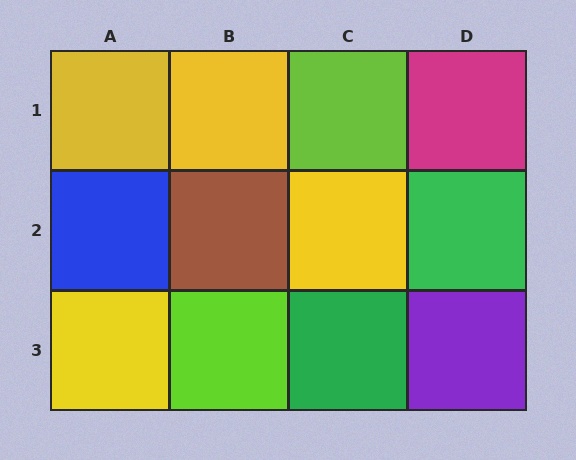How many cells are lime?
2 cells are lime.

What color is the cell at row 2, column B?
Brown.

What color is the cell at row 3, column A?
Yellow.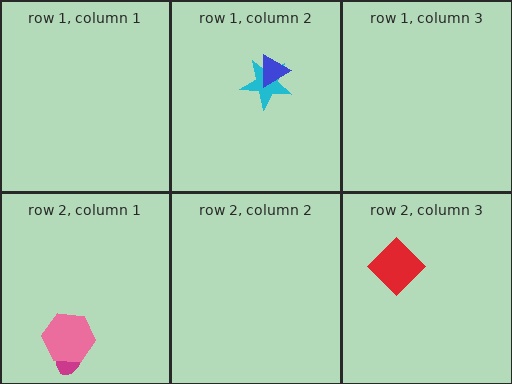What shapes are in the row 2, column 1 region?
The magenta ellipse, the pink hexagon.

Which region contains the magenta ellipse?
The row 2, column 1 region.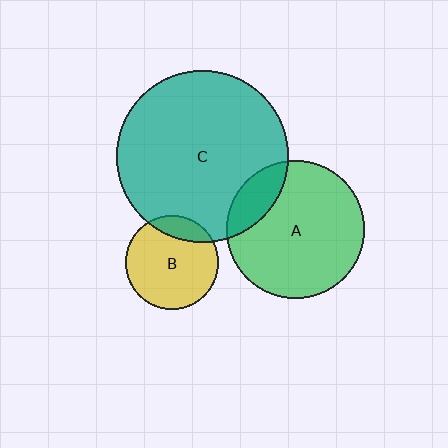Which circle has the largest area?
Circle C (teal).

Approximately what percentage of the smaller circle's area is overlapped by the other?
Approximately 15%.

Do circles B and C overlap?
Yes.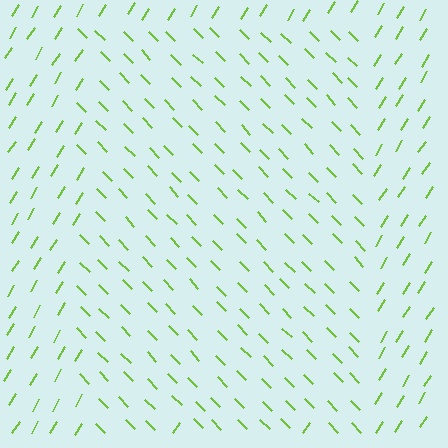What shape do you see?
I see a rectangle.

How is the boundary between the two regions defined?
The boundary is defined purely by a change in line orientation (approximately 76 degrees difference). All lines are the same color and thickness.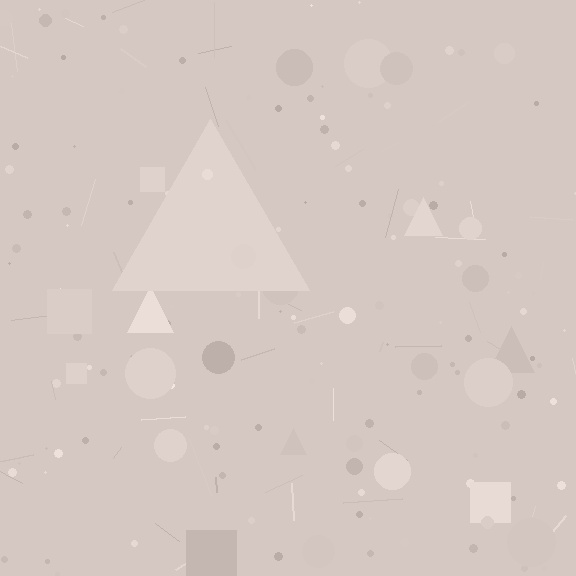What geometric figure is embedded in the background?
A triangle is embedded in the background.